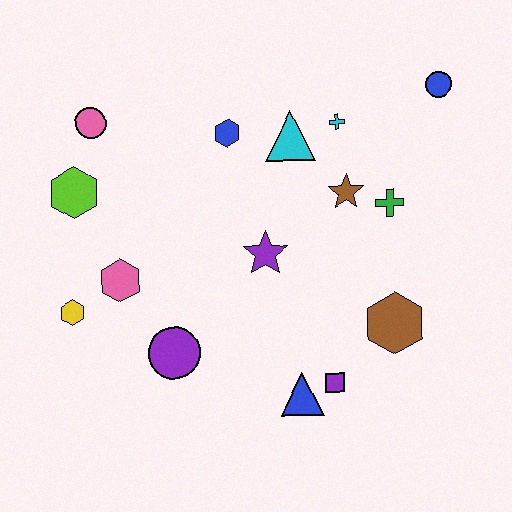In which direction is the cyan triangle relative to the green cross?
The cyan triangle is to the left of the green cross.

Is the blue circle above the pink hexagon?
Yes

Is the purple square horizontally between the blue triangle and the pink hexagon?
No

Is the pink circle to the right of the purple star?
No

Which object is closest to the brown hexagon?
The purple square is closest to the brown hexagon.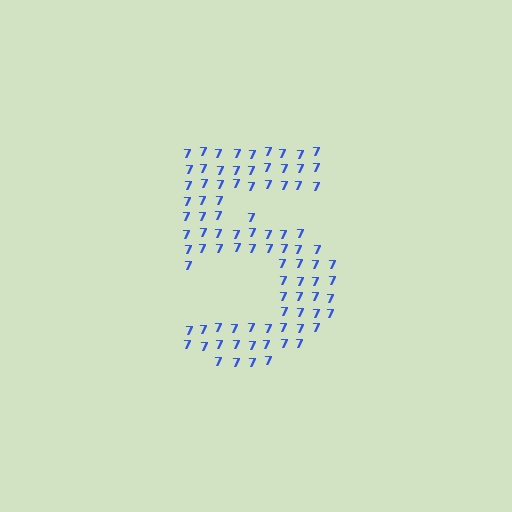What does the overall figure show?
The overall figure shows the digit 5.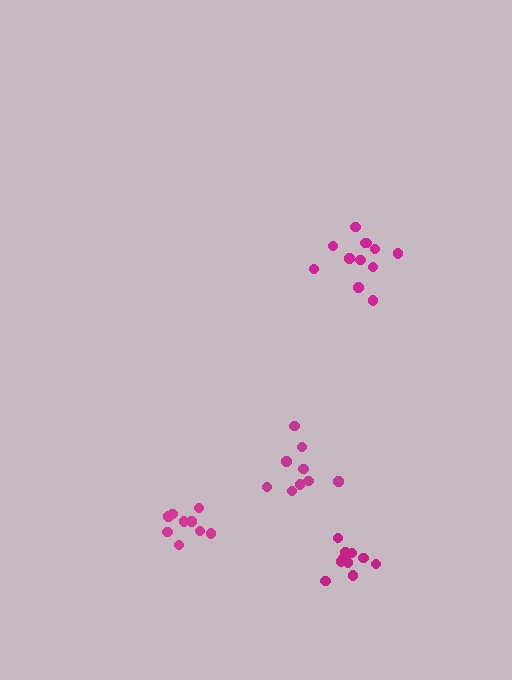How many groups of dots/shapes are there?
There are 4 groups.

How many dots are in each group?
Group 1: 10 dots, Group 2: 12 dots, Group 3: 9 dots, Group 4: 9 dots (40 total).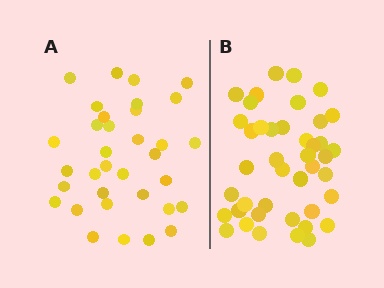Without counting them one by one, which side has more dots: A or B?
Region B (the right region) has more dots.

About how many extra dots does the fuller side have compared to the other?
Region B has roughly 8 or so more dots than region A.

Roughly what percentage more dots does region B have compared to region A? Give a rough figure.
About 25% more.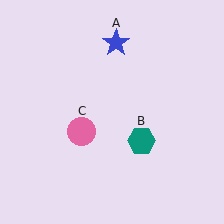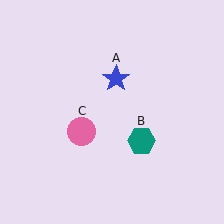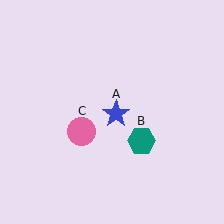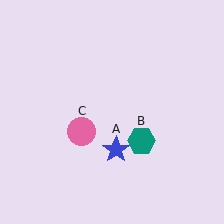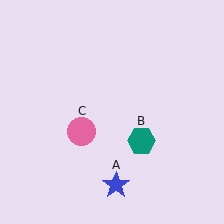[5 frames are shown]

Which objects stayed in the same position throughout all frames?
Teal hexagon (object B) and pink circle (object C) remained stationary.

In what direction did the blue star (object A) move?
The blue star (object A) moved down.